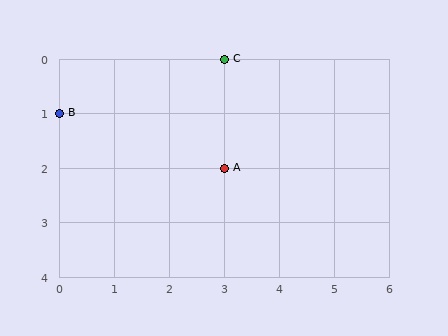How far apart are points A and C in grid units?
Points A and C are 2 rows apart.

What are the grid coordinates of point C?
Point C is at grid coordinates (3, 0).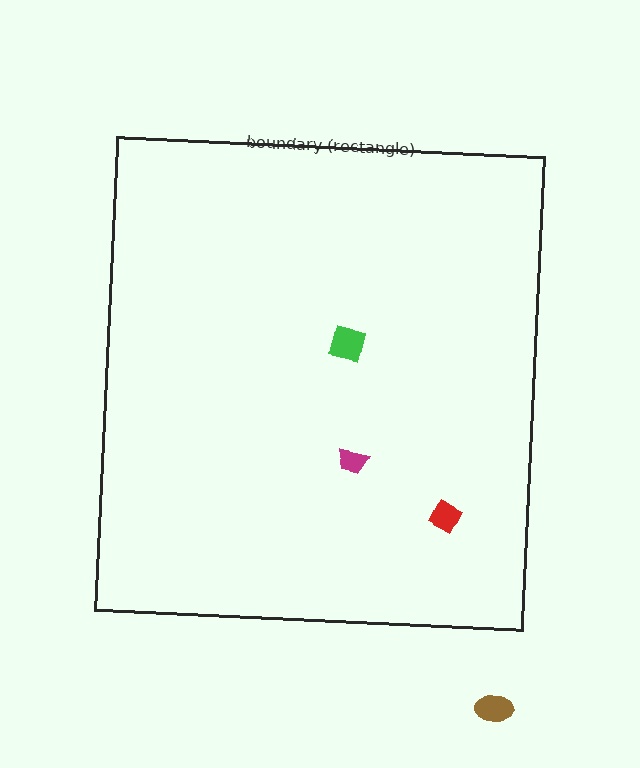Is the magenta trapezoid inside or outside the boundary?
Inside.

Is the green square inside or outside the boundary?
Inside.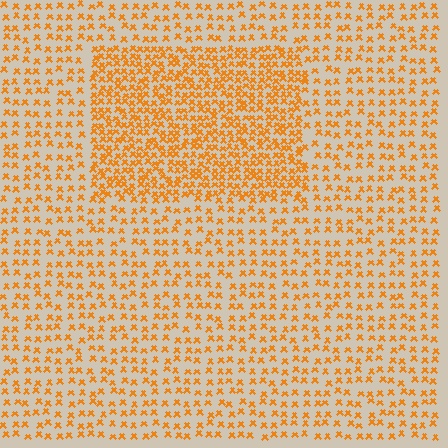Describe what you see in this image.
The image contains small orange elements arranged at two different densities. A rectangle-shaped region is visible where the elements are more densely packed than the surrounding area.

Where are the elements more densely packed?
The elements are more densely packed inside the rectangle boundary.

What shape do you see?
I see a rectangle.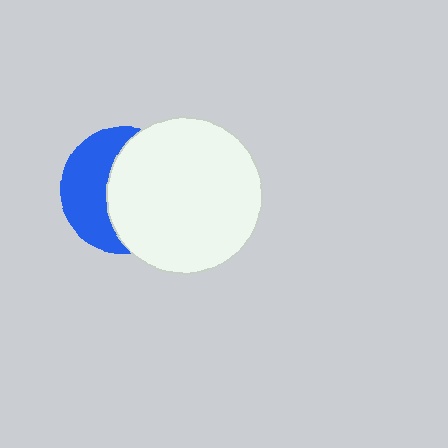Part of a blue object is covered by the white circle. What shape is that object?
It is a circle.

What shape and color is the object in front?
The object in front is a white circle.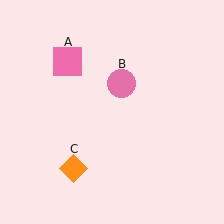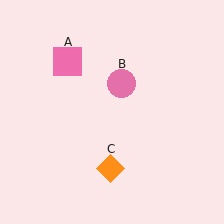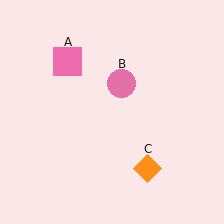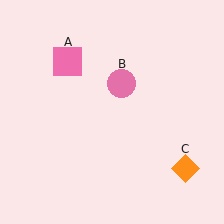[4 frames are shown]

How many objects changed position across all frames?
1 object changed position: orange diamond (object C).